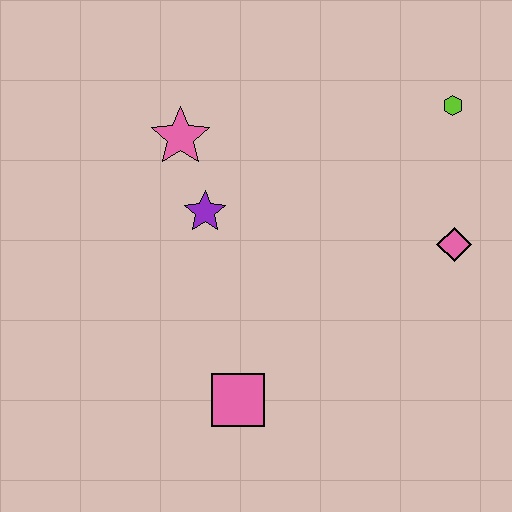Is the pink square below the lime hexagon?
Yes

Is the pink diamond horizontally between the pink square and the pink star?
No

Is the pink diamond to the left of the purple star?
No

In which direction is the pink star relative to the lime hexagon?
The pink star is to the left of the lime hexagon.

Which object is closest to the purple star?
The pink star is closest to the purple star.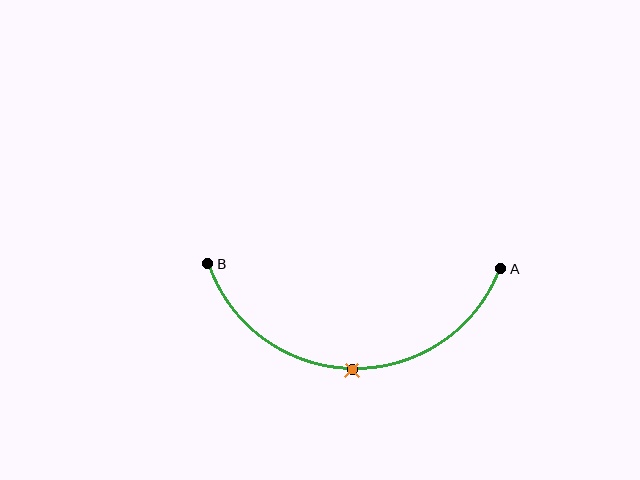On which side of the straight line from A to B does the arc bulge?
The arc bulges below the straight line connecting A and B.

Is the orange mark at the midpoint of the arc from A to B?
Yes. The orange mark lies on the arc at equal arc-length from both A and B — it is the arc midpoint.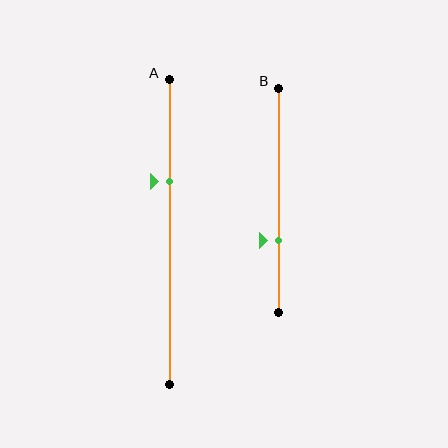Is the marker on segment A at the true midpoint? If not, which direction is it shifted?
No, the marker on segment A is shifted upward by about 17% of the segment length.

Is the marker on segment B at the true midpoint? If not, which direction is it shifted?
No, the marker on segment B is shifted downward by about 18% of the segment length.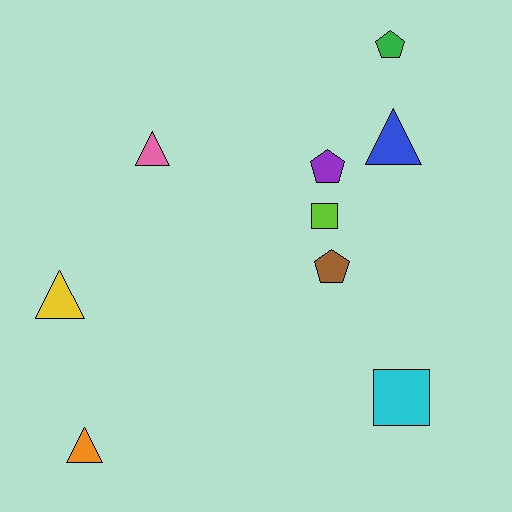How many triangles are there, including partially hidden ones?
There are 4 triangles.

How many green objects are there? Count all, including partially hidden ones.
There is 1 green object.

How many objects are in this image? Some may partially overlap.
There are 9 objects.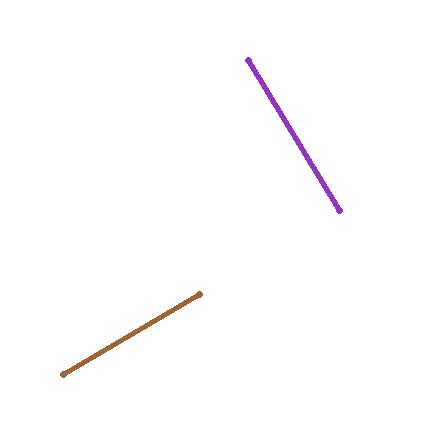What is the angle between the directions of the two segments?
Approximately 89 degrees.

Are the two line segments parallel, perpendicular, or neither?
Perpendicular — they meet at approximately 89°.